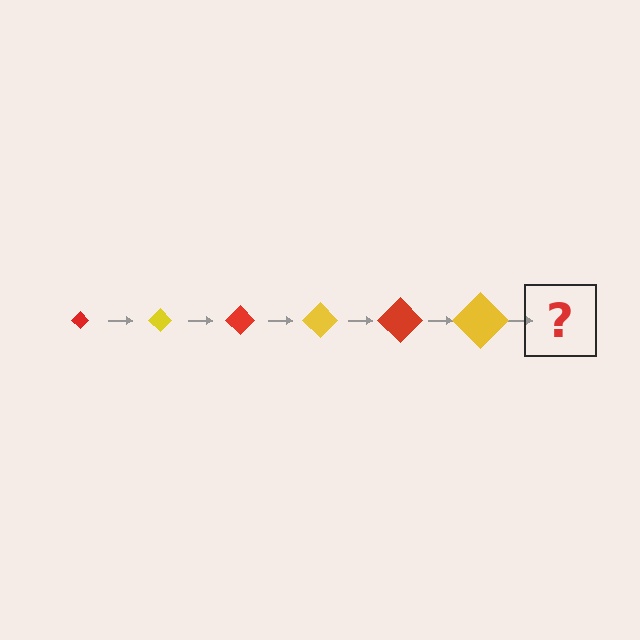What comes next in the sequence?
The next element should be a red diamond, larger than the previous one.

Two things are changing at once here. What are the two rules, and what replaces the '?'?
The two rules are that the diamond grows larger each step and the color cycles through red and yellow. The '?' should be a red diamond, larger than the previous one.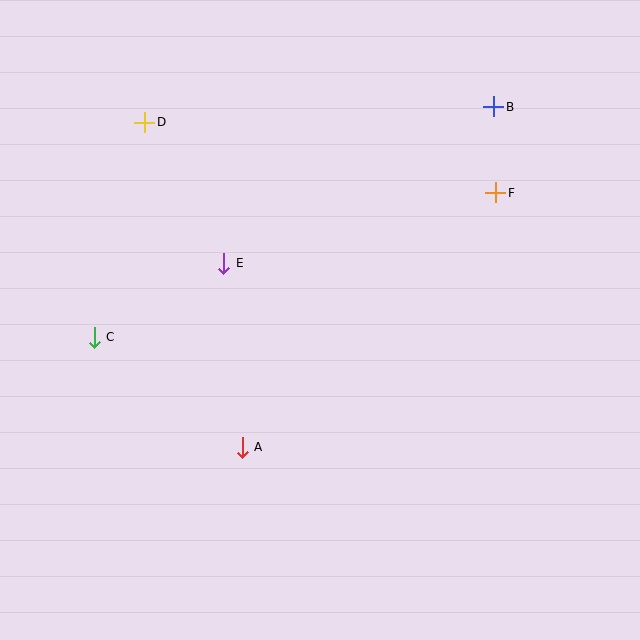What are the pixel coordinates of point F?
Point F is at (496, 193).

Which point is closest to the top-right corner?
Point B is closest to the top-right corner.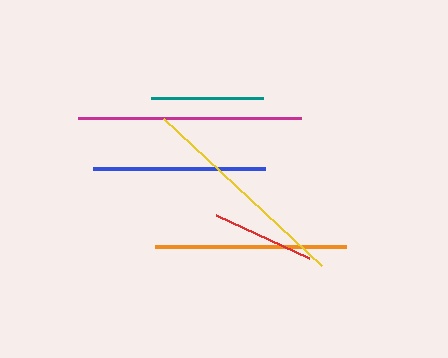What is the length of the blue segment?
The blue segment is approximately 173 pixels long.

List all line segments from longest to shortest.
From longest to shortest: magenta, yellow, orange, blue, teal, red.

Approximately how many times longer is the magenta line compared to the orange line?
The magenta line is approximately 1.2 times the length of the orange line.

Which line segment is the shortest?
The red line is the shortest at approximately 102 pixels.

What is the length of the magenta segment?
The magenta segment is approximately 223 pixels long.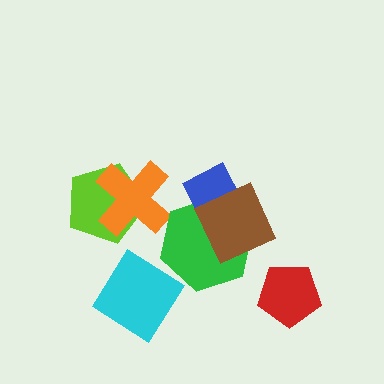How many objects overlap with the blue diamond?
2 objects overlap with the blue diamond.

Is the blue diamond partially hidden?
Yes, it is partially covered by another shape.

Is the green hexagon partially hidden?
Yes, it is partially covered by another shape.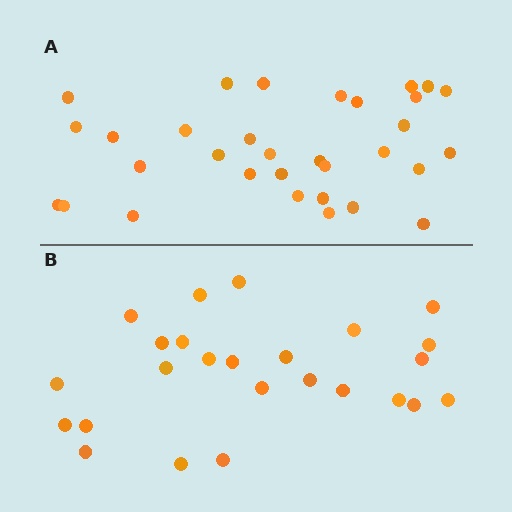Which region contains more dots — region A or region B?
Region A (the top region) has more dots.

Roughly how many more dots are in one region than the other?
Region A has roughly 8 or so more dots than region B.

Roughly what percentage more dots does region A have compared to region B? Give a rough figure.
About 30% more.